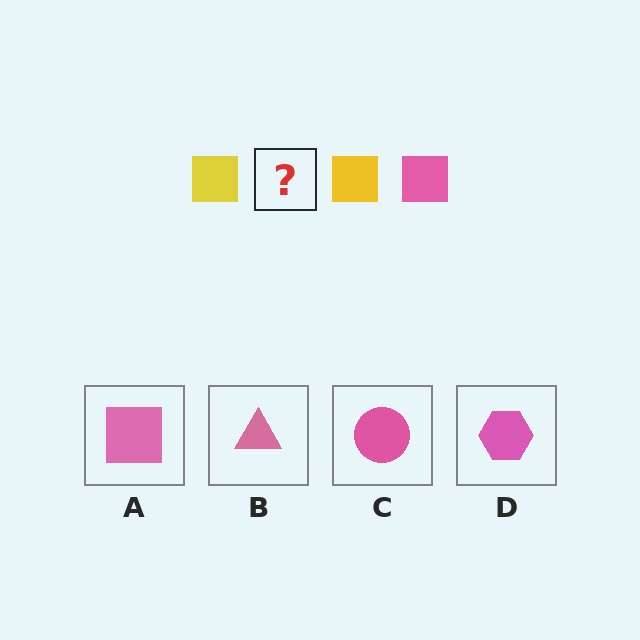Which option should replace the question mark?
Option A.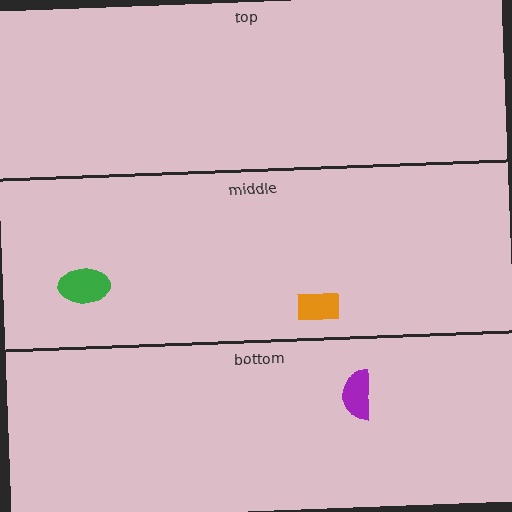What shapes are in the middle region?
The green ellipse, the orange rectangle.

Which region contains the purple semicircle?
The bottom region.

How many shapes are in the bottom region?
1.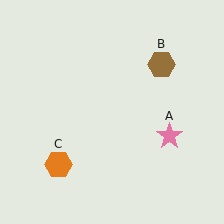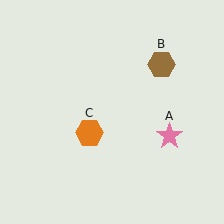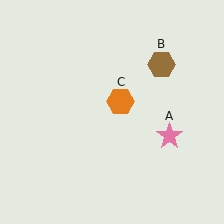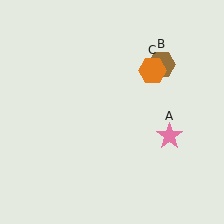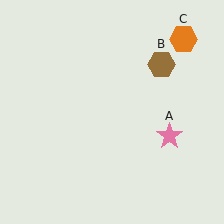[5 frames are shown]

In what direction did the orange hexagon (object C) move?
The orange hexagon (object C) moved up and to the right.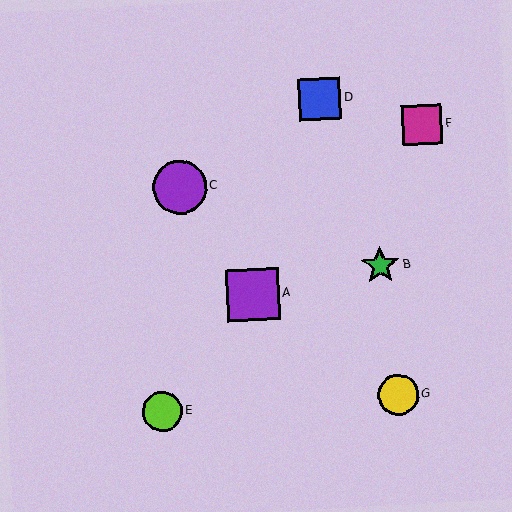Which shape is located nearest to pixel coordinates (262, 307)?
The purple square (labeled A) at (253, 295) is nearest to that location.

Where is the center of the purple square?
The center of the purple square is at (253, 295).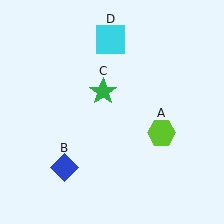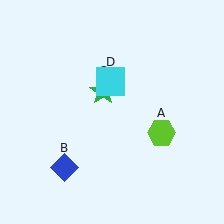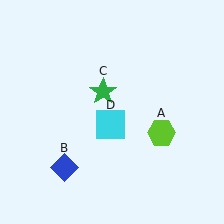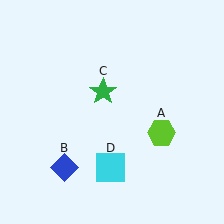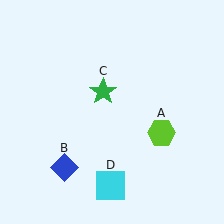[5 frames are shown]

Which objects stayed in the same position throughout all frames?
Lime hexagon (object A) and blue diamond (object B) and green star (object C) remained stationary.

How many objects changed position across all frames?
1 object changed position: cyan square (object D).